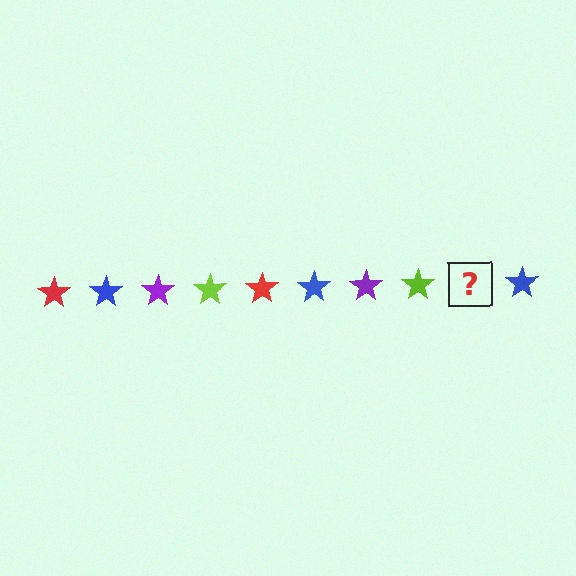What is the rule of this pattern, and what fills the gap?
The rule is that the pattern cycles through red, blue, purple, lime stars. The gap should be filled with a red star.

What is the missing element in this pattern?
The missing element is a red star.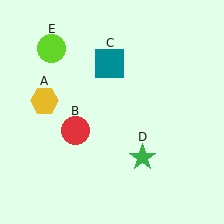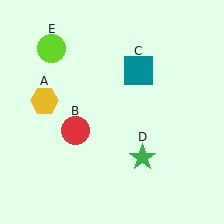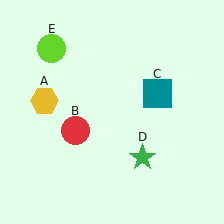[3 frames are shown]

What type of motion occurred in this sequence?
The teal square (object C) rotated clockwise around the center of the scene.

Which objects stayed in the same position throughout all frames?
Yellow hexagon (object A) and red circle (object B) and green star (object D) and lime circle (object E) remained stationary.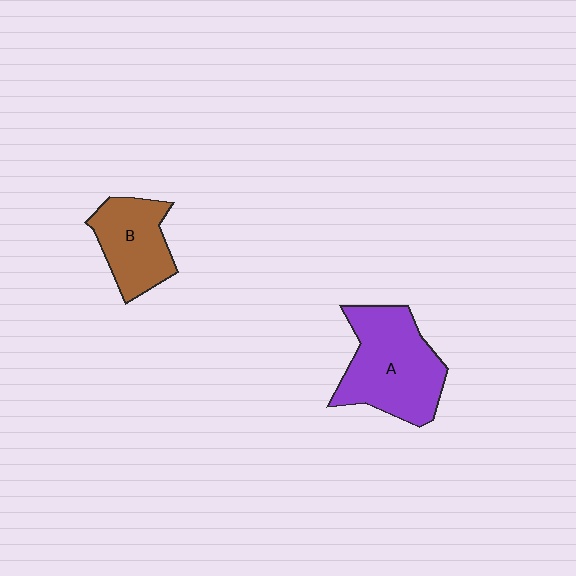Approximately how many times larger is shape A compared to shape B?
Approximately 1.5 times.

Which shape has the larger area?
Shape A (purple).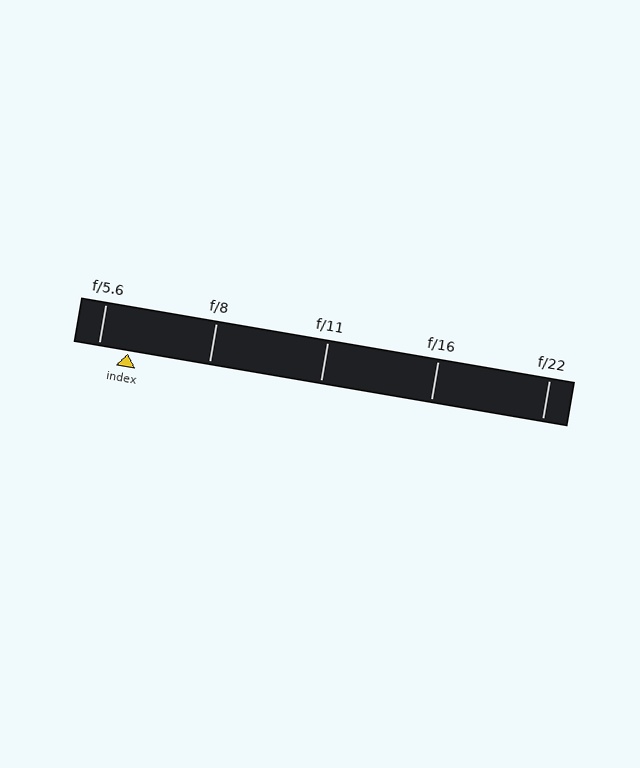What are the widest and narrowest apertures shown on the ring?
The widest aperture shown is f/5.6 and the narrowest is f/22.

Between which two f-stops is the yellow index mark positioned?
The index mark is between f/5.6 and f/8.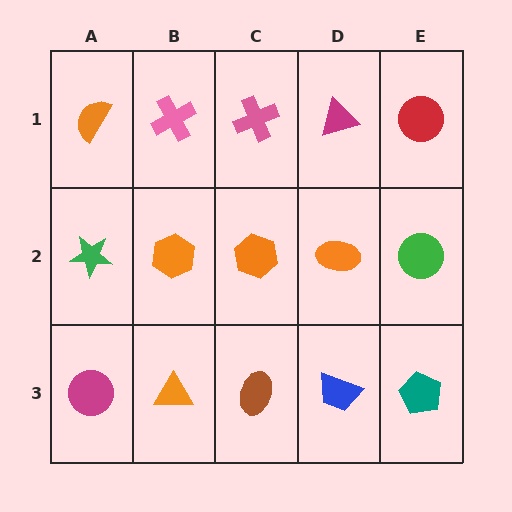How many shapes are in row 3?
5 shapes.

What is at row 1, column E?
A red circle.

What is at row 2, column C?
An orange hexagon.